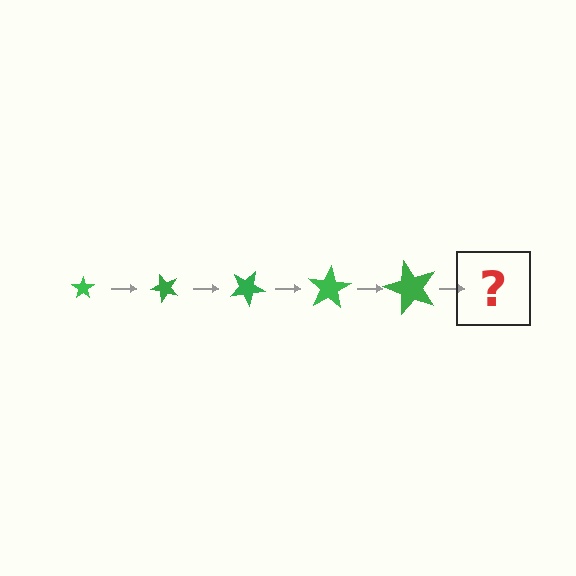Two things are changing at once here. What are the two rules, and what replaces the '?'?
The two rules are that the star grows larger each step and it rotates 50 degrees each step. The '?' should be a star, larger than the previous one and rotated 250 degrees from the start.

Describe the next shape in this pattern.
It should be a star, larger than the previous one and rotated 250 degrees from the start.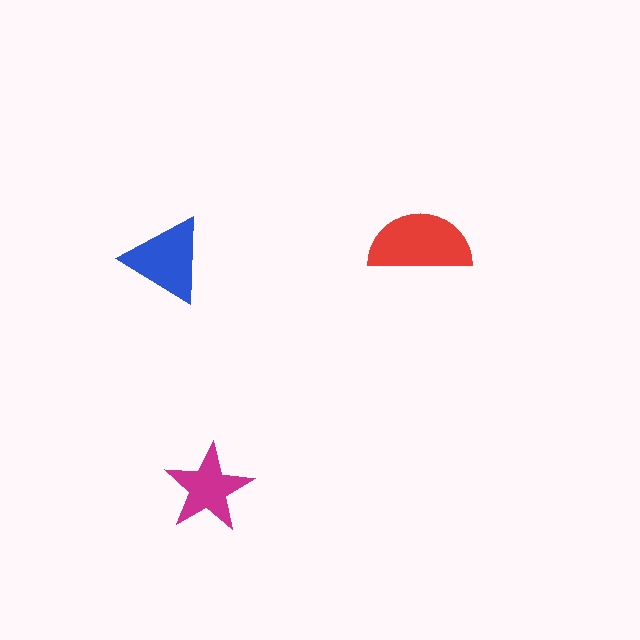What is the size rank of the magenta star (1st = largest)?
3rd.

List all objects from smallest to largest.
The magenta star, the blue triangle, the red semicircle.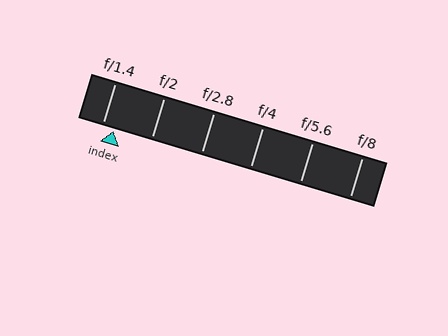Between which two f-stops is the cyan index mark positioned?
The index mark is between f/1.4 and f/2.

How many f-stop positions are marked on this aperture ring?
There are 6 f-stop positions marked.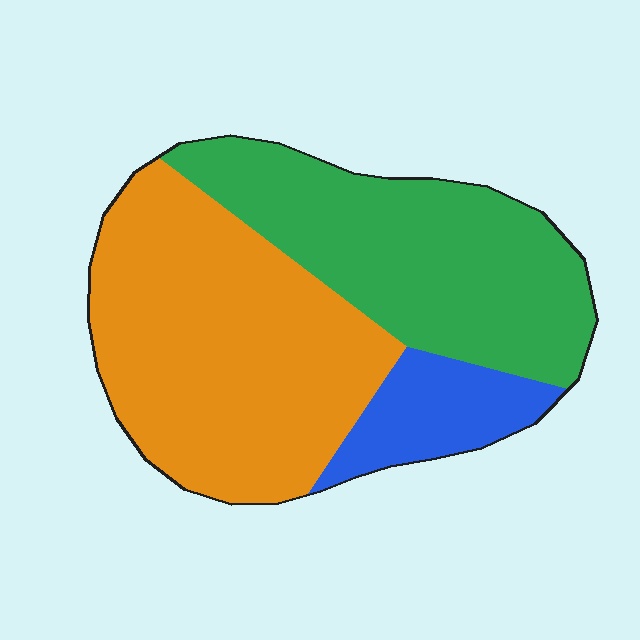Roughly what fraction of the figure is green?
Green takes up about two fifths (2/5) of the figure.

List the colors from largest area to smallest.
From largest to smallest: orange, green, blue.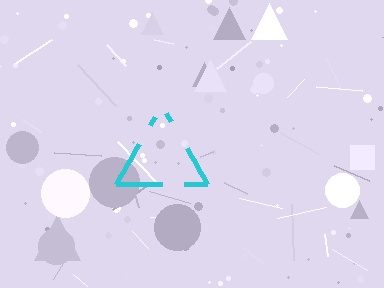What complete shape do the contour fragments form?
The contour fragments form a triangle.